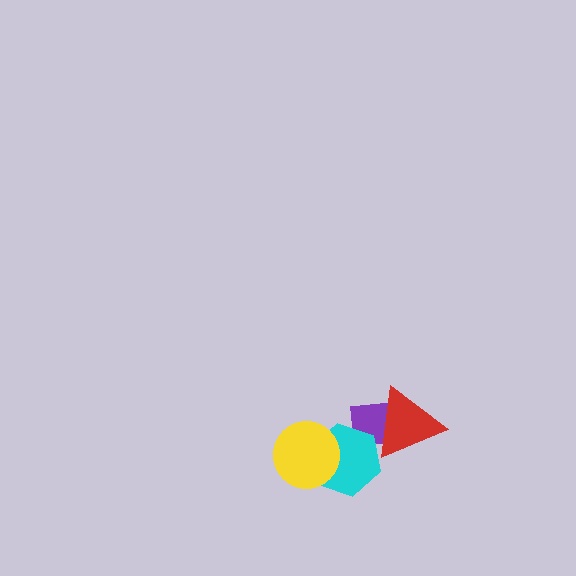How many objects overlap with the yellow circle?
1 object overlaps with the yellow circle.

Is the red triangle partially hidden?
No, no other shape covers it.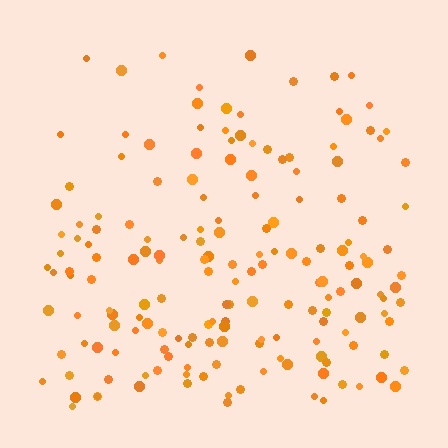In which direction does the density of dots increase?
From top to bottom, with the bottom side densest.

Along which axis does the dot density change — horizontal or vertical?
Vertical.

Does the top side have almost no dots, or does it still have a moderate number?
Still a moderate number, just noticeably fewer than the bottom.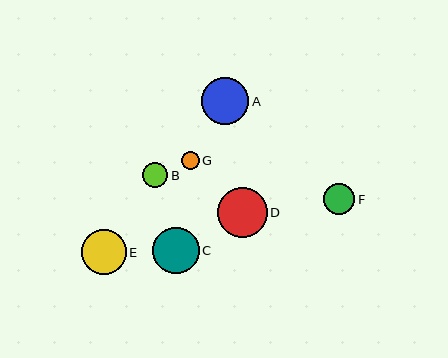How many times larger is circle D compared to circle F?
Circle D is approximately 1.6 times the size of circle F.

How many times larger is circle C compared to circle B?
Circle C is approximately 1.9 times the size of circle B.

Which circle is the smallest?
Circle G is the smallest with a size of approximately 18 pixels.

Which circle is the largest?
Circle D is the largest with a size of approximately 50 pixels.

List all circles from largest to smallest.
From largest to smallest: D, A, C, E, F, B, G.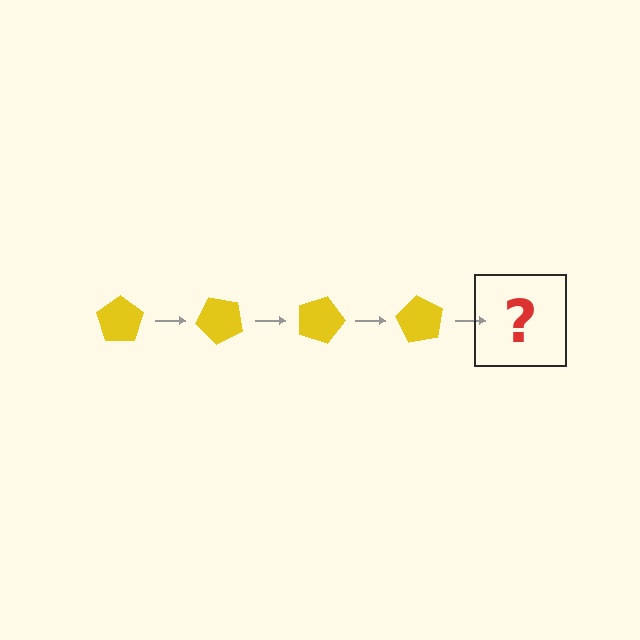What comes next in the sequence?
The next element should be a yellow pentagon rotated 180 degrees.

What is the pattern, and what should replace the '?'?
The pattern is that the pentagon rotates 45 degrees each step. The '?' should be a yellow pentagon rotated 180 degrees.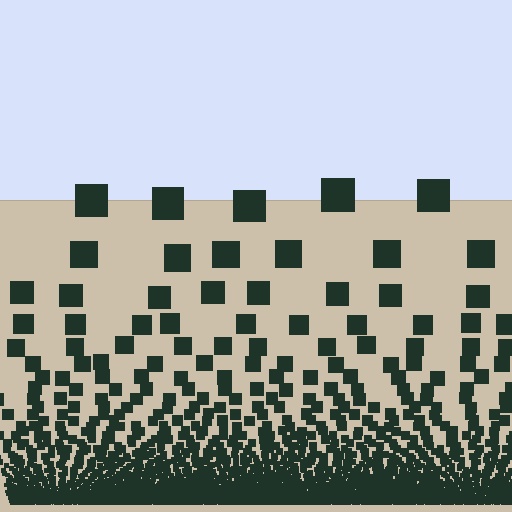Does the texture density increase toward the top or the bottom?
Density increases toward the bottom.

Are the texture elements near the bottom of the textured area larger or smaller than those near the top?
Smaller. The gradient is inverted — elements near the bottom are smaller and denser.